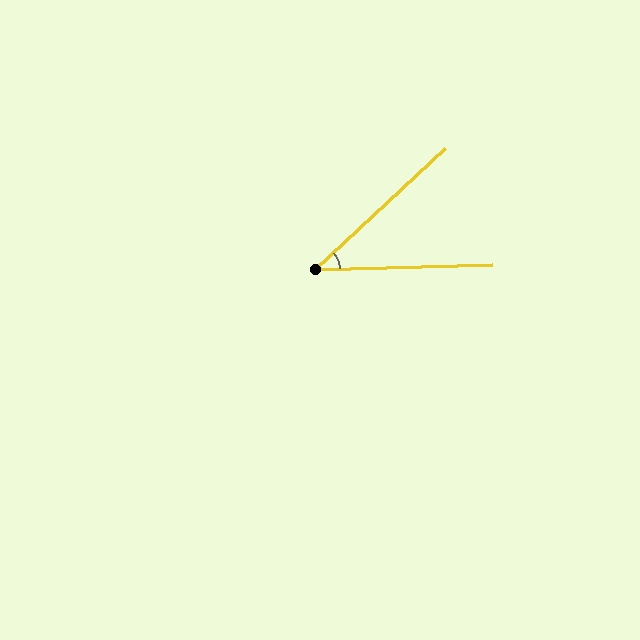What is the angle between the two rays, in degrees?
Approximately 41 degrees.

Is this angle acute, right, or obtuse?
It is acute.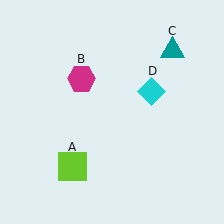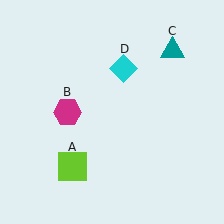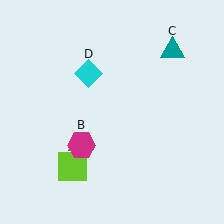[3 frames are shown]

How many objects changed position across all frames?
2 objects changed position: magenta hexagon (object B), cyan diamond (object D).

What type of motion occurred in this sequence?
The magenta hexagon (object B), cyan diamond (object D) rotated counterclockwise around the center of the scene.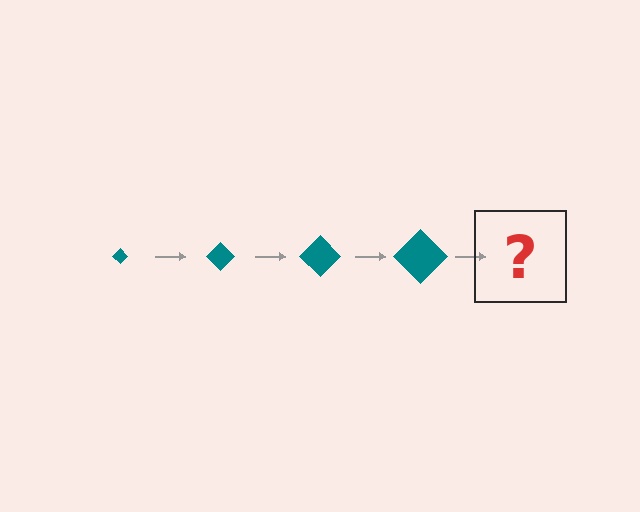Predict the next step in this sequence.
The next step is a teal diamond, larger than the previous one.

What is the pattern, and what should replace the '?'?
The pattern is that the diamond gets progressively larger each step. The '?' should be a teal diamond, larger than the previous one.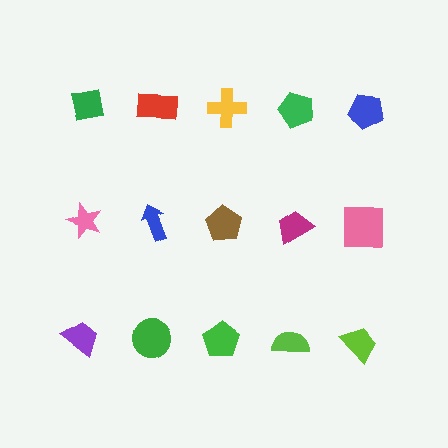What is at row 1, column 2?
A red rectangle.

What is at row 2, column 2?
A blue arrow.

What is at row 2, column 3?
A brown pentagon.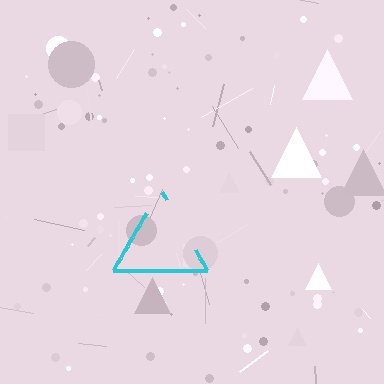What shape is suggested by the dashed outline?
The dashed outline suggests a triangle.